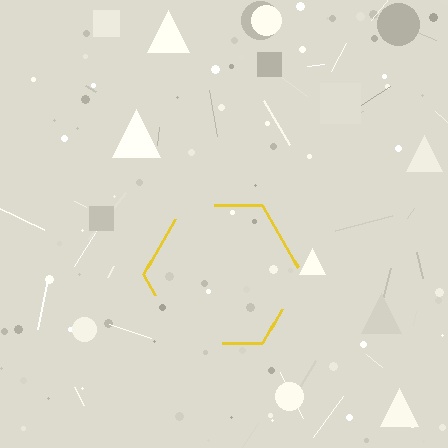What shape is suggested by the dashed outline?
The dashed outline suggests a hexagon.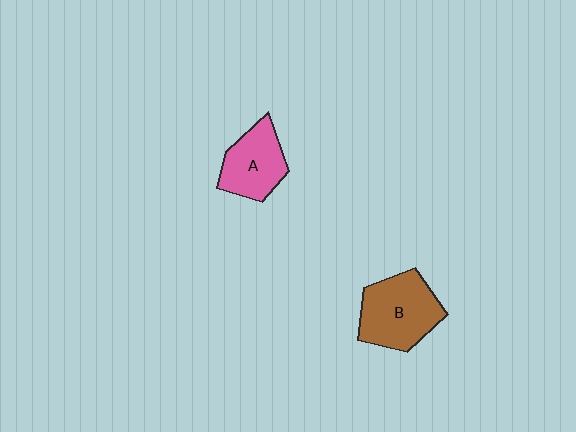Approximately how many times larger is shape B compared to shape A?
Approximately 1.3 times.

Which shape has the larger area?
Shape B (brown).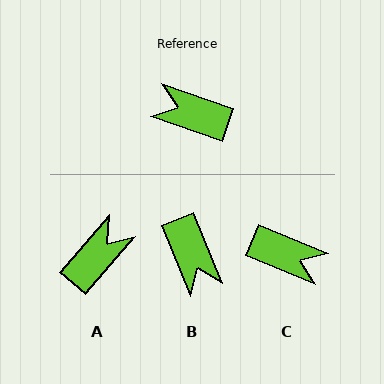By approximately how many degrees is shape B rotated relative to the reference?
Approximately 132 degrees counter-clockwise.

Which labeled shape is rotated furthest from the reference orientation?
C, about 176 degrees away.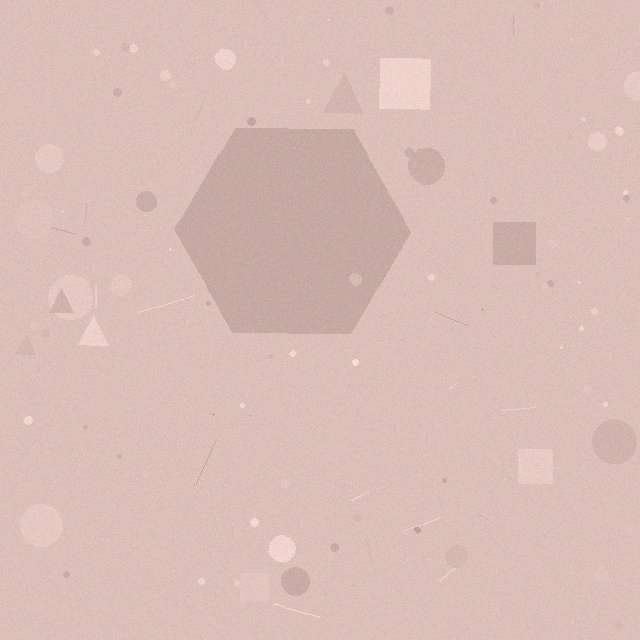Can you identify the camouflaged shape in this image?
The camouflaged shape is a hexagon.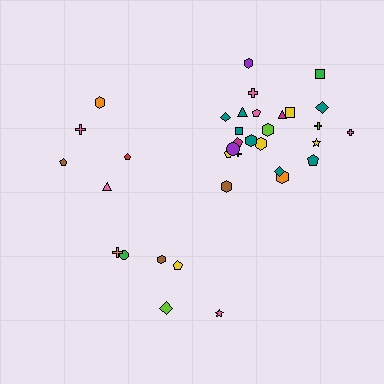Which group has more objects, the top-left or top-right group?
The top-right group.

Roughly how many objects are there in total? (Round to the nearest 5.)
Roughly 35 objects in total.